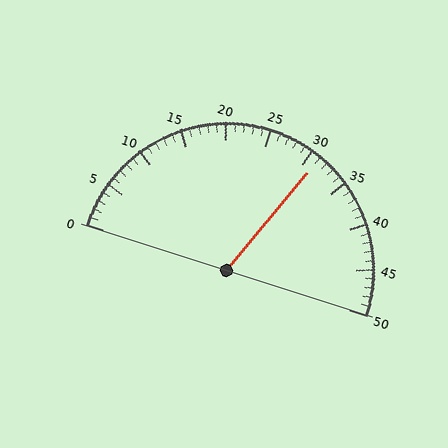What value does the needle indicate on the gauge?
The needle indicates approximately 31.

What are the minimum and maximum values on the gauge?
The gauge ranges from 0 to 50.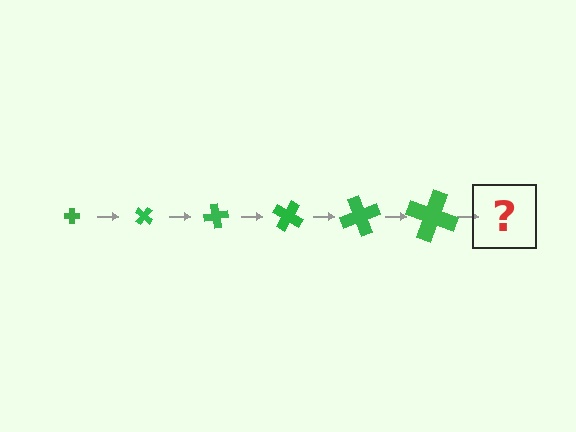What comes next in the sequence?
The next element should be a cross, larger than the previous one and rotated 240 degrees from the start.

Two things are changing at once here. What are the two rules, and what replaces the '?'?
The two rules are that the cross grows larger each step and it rotates 40 degrees each step. The '?' should be a cross, larger than the previous one and rotated 240 degrees from the start.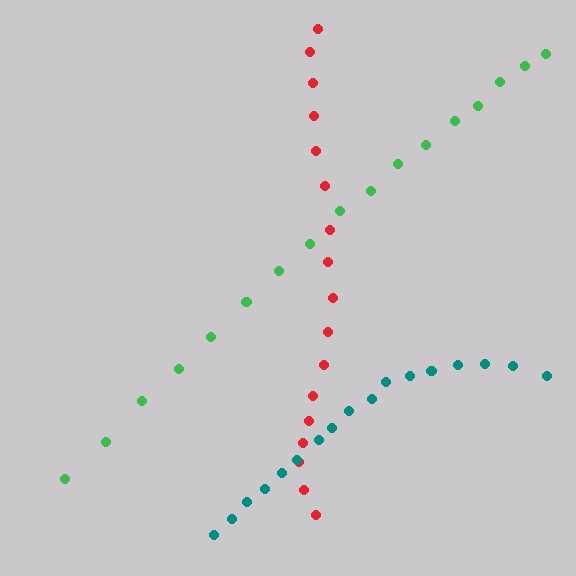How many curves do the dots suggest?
There are 3 distinct paths.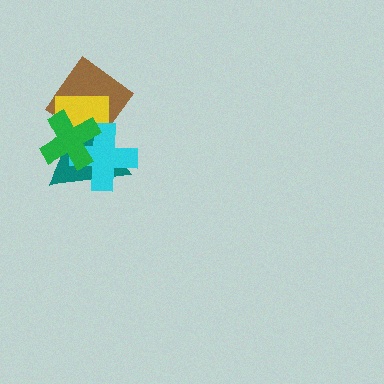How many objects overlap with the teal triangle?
4 objects overlap with the teal triangle.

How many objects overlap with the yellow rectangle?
4 objects overlap with the yellow rectangle.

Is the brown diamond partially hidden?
Yes, it is partially covered by another shape.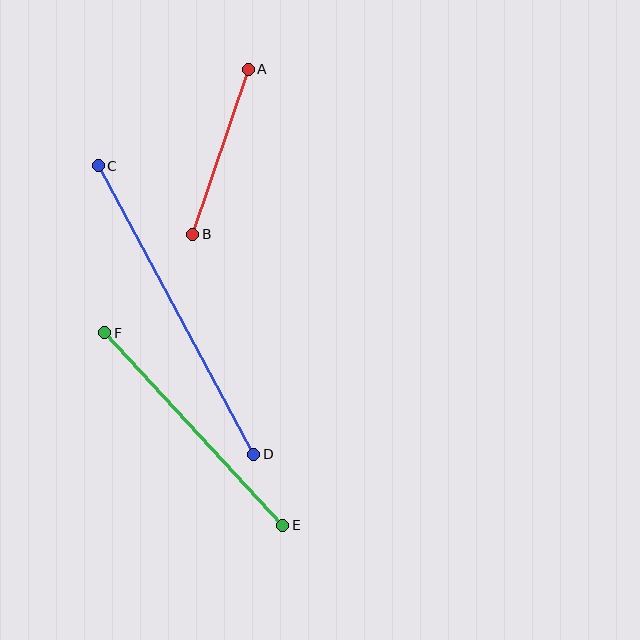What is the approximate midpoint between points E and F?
The midpoint is at approximately (194, 429) pixels.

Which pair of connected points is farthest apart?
Points C and D are farthest apart.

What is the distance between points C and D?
The distance is approximately 327 pixels.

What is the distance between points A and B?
The distance is approximately 174 pixels.